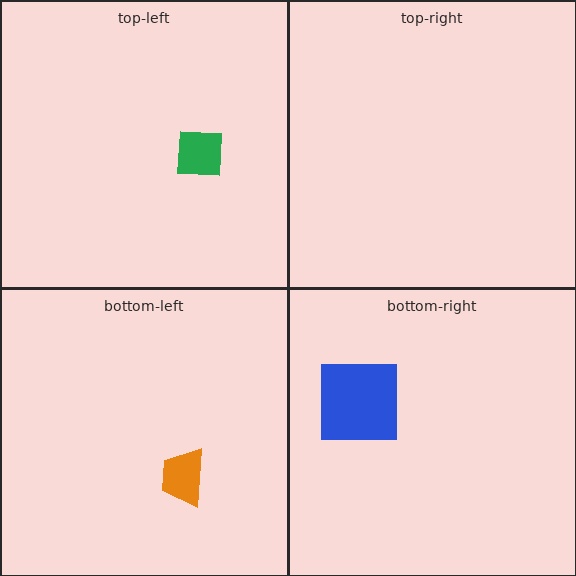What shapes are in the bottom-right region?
The blue square.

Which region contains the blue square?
The bottom-right region.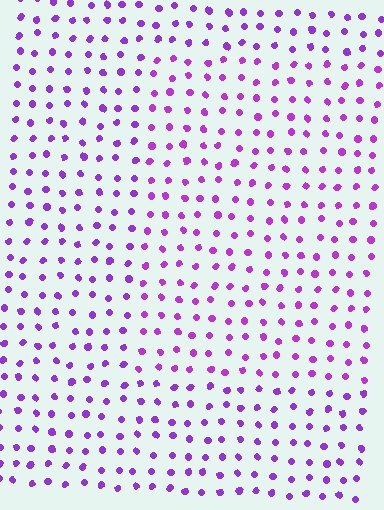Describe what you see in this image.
The image is filled with small purple elements in a uniform arrangement. A rectangle-shaped region is visible where the elements are tinted to a slightly different hue, forming a subtle color boundary.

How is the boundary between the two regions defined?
The boundary is defined purely by a slight shift in hue (about 16 degrees). Spacing, size, and orientation are identical on both sides.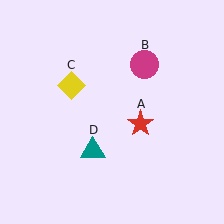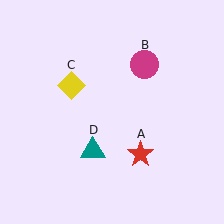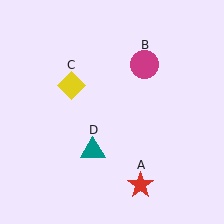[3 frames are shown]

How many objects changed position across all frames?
1 object changed position: red star (object A).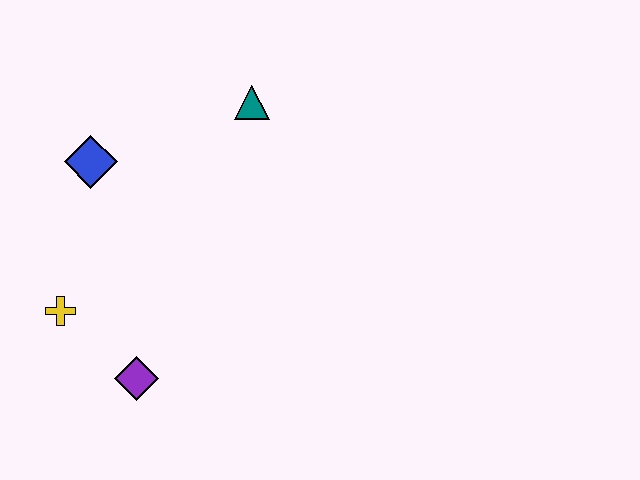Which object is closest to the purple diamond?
The yellow cross is closest to the purple diamond.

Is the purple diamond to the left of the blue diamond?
No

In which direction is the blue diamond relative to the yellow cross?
The blue diamond is above the yellow cross.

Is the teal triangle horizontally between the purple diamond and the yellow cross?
No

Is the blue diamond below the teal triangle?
Yes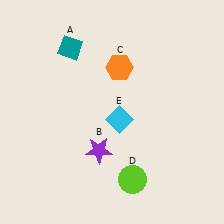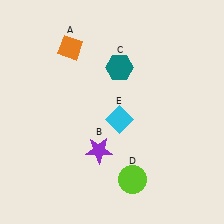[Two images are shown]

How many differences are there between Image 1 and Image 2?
There are 2 differences between the two images.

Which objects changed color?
A changed from teal to orange. C changed from orange to teal.